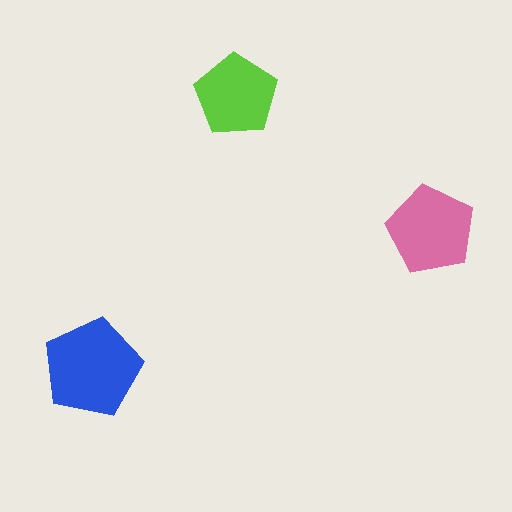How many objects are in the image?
There are 3 objects in the image.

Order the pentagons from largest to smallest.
the blue one, the pink one, the lime one.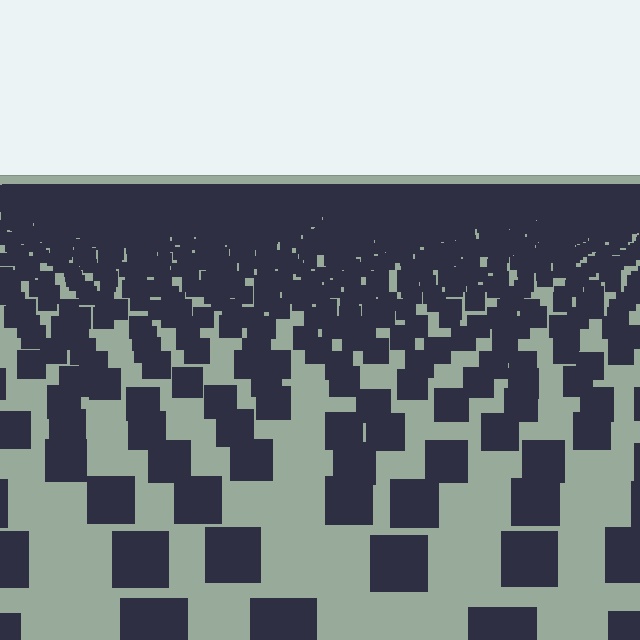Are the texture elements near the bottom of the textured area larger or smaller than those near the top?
Larger. Near the bottom, elements are closer to the viewer and appear at a bigger on-screen size.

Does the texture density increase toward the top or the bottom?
Density increases toward the top.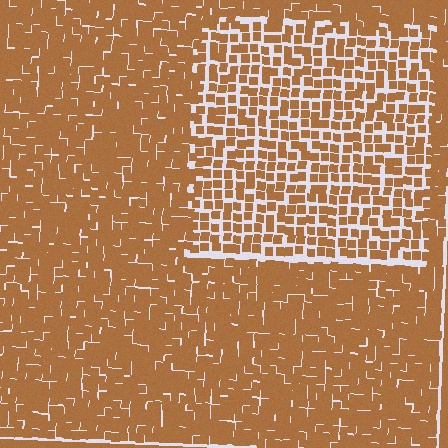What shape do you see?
I see a rectangle.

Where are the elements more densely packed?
The elements are more densely packed outside the rectangle boundary.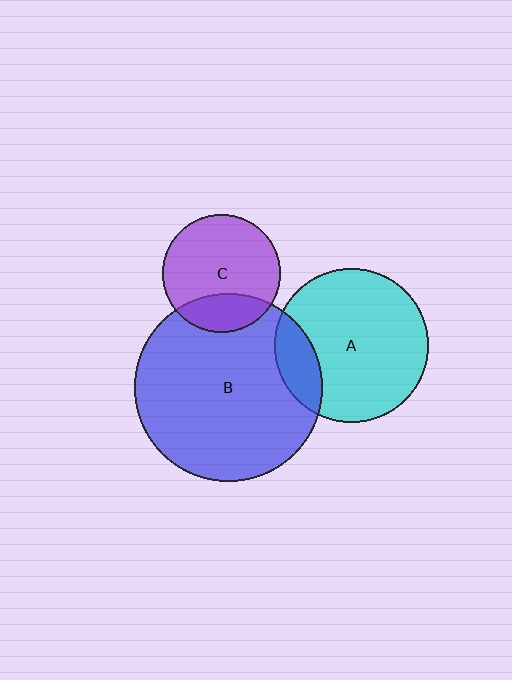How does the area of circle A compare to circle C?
Approximately 1.7 times.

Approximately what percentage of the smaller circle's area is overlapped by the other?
Approximately 25%.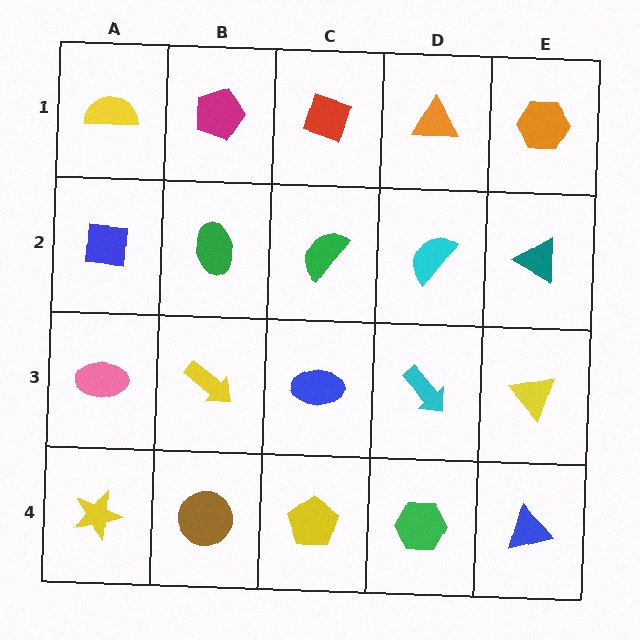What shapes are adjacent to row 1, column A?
A blue square (row 2, column A), a magenta pentagon (row 1, column B).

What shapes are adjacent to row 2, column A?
A yellow semicircle (row 1, column A), a pink ellipse (row 3, column A), a green ellipse (row 2, column B).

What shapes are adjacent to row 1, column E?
A teal triangle (row 2, column E), an orange triangle (row 1, column D).